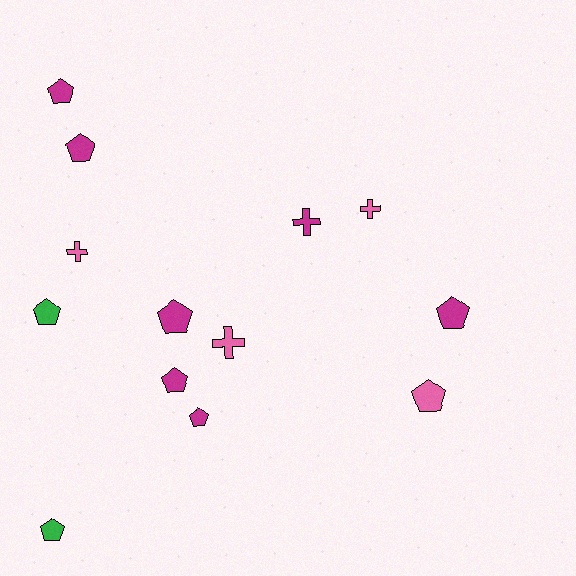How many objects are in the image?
There are 13 objects.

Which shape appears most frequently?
Pentagon, with 9 objects.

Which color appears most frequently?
Magenta, with 7 objects.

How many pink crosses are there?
There are 3 pink crosses.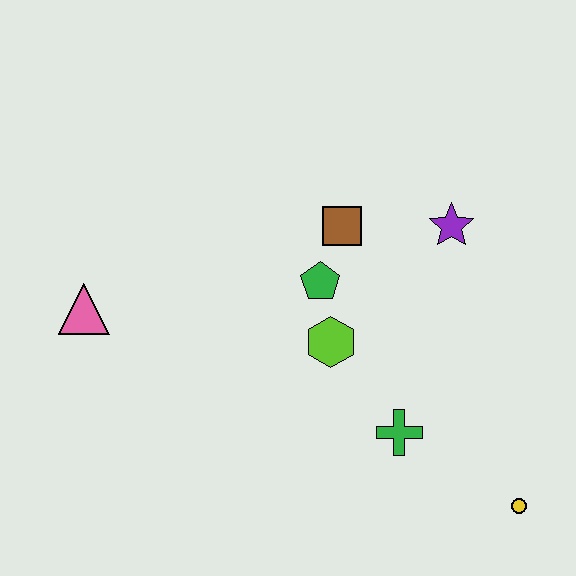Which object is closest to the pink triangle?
The green pentagon is closest to the pink triangle.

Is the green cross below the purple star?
Yes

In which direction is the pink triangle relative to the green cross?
The pink triangle is to the left of the green cross.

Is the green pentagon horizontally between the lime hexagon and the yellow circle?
No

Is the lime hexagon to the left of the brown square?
Yes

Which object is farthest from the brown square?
The yellow circle is farthest from the brown square.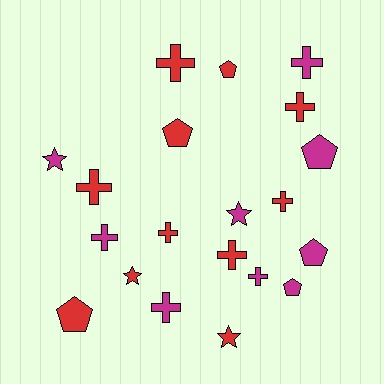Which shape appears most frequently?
Cross, with 10 objects.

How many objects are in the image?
There are 20 objects.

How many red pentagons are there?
There are 3 red pentagons.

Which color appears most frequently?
Red, with 11 objects.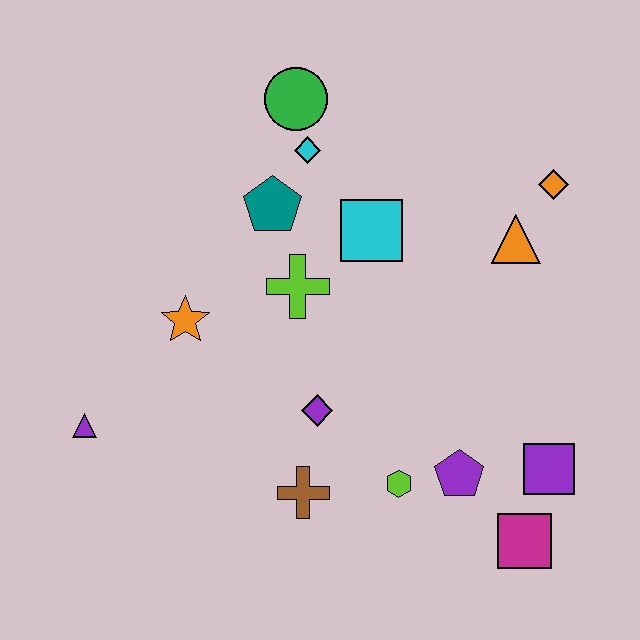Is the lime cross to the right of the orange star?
Yes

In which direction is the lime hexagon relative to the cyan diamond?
The lime hexagon is below the cyan diamond.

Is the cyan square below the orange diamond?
Yes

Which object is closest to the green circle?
The cyan diamond is closest to the green circle.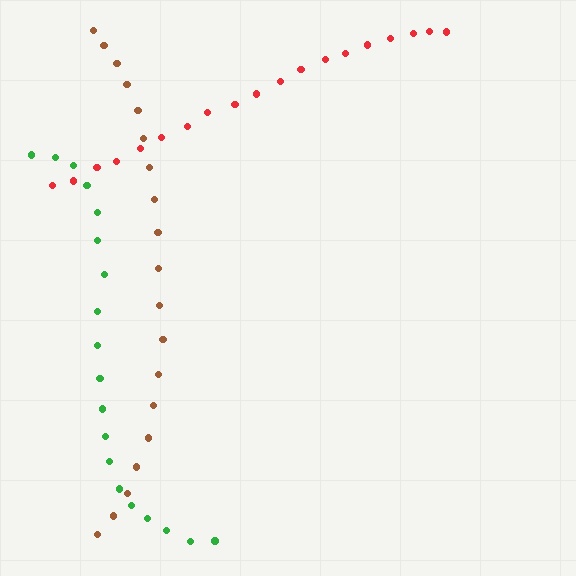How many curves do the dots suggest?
There are 3 distinct paths.